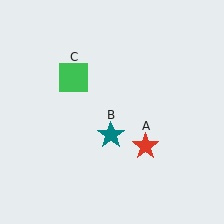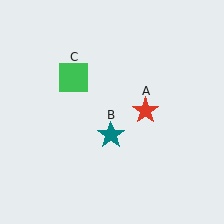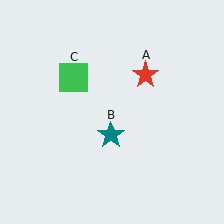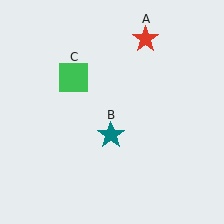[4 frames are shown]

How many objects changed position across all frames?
1 object changed position: red star (object A).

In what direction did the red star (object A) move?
The red star (object A) moved up.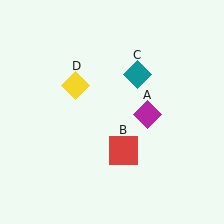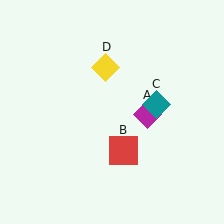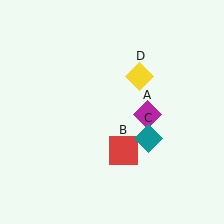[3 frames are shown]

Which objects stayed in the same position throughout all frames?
Magenta diamond (object A) and red square (object B) remained stationary.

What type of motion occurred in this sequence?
The teal diamond (object C), yellow diamond (object D) rotated clockwise around the center of the scene.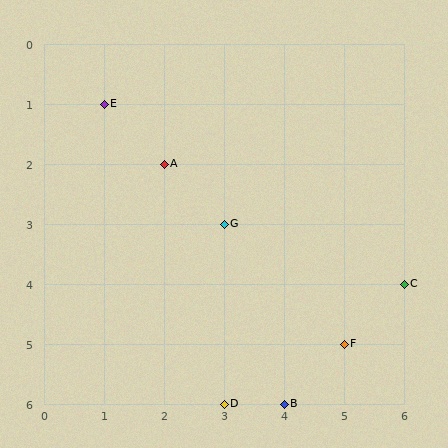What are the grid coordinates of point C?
Point C is at grid coordinates (6, 4).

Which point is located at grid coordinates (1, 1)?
Point E is at (1, 1).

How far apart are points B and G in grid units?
Points B and G are 1 column and 3 rows apart (about 3.2 grid units diagonally).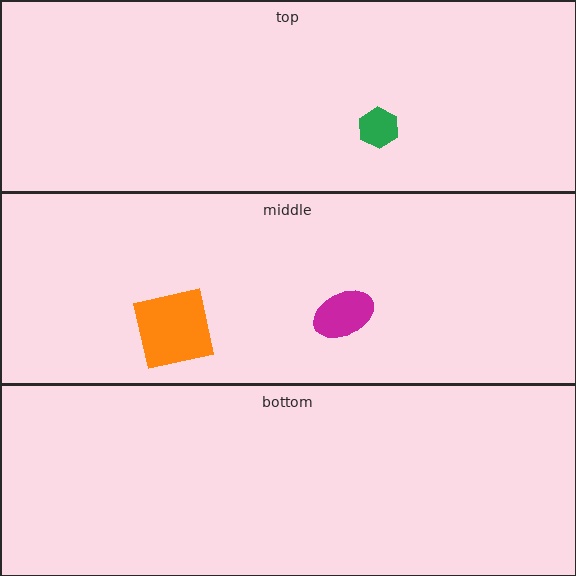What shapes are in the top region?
The green hexagon.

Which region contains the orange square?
The middle region.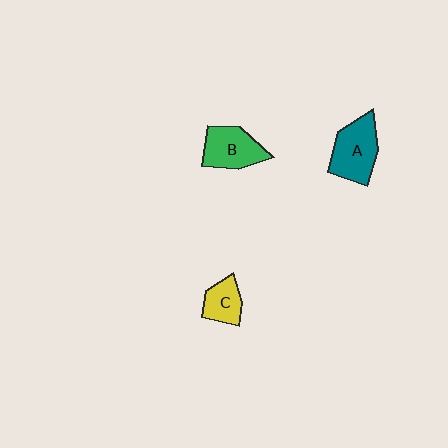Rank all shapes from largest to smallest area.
From largest to smallest: A (teal), B (green), C (yellow).